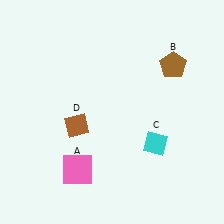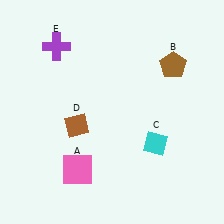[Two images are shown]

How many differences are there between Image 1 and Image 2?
There is 1 difference between the two images.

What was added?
A purple cross (E) was added in Image 2.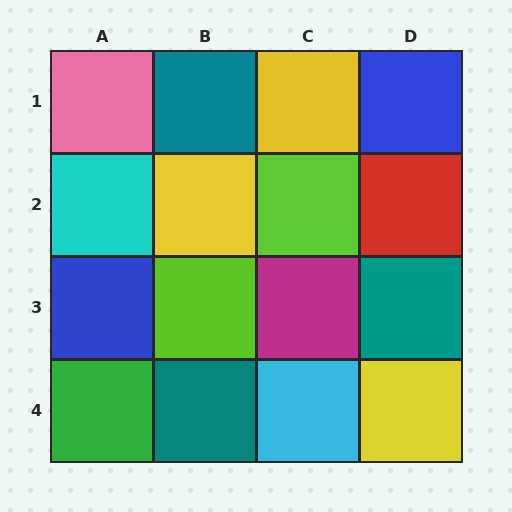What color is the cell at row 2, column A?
Cyan.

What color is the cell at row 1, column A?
Pink.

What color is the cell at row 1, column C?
Yellow.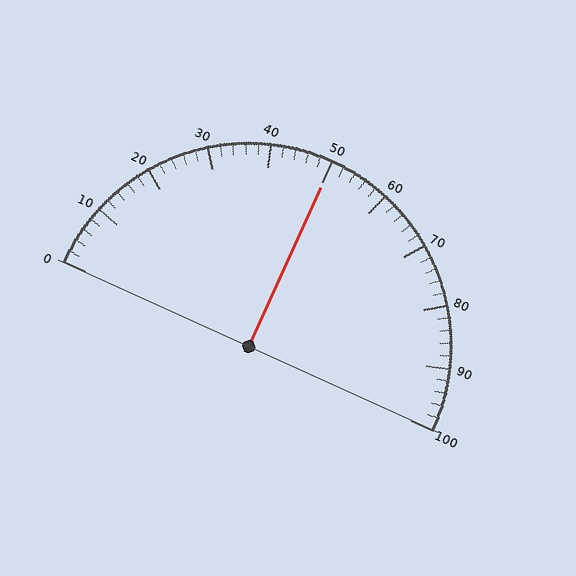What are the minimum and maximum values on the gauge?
The gauge ranges from 0 to 100.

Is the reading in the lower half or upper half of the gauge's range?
The reading is in the upper half of the range (0 to 100).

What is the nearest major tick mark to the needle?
The nearest major tick mark is 50.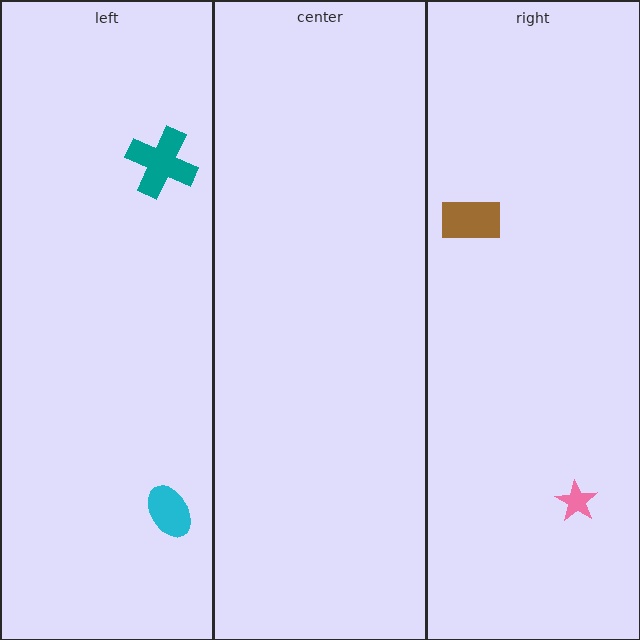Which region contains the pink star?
The right region.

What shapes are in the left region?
The teal cross, the cyan ellipse.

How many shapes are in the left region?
2.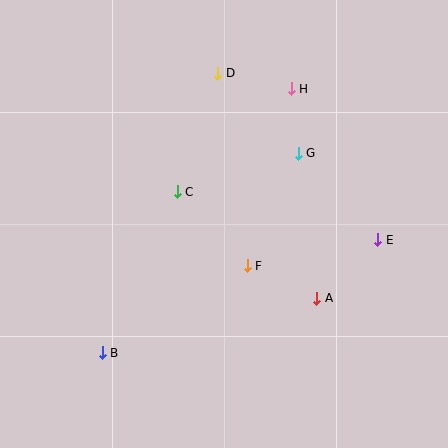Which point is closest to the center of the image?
Point F at (247, 266) is closest to the center.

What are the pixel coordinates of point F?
Point F is at (247, 266).